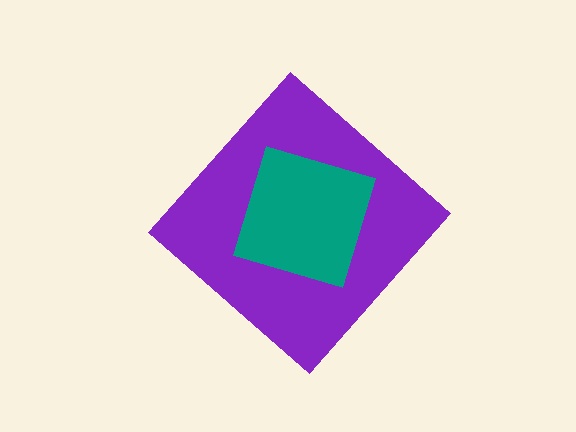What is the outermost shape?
The purple diamond.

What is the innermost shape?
The teal square.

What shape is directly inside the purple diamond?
The teal square.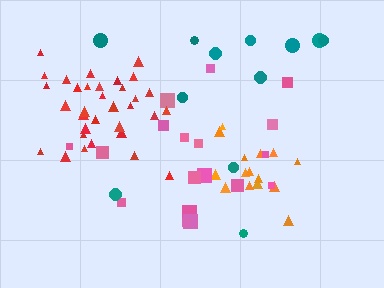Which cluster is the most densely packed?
Orange.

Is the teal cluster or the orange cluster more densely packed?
Orange.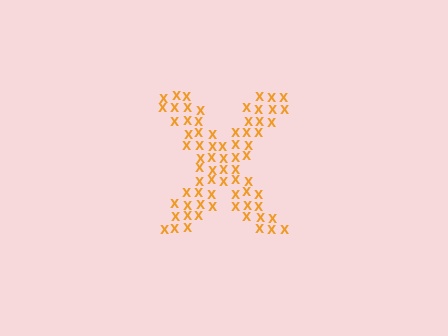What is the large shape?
The large shape is the letter X.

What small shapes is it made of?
It is made of small letter X's.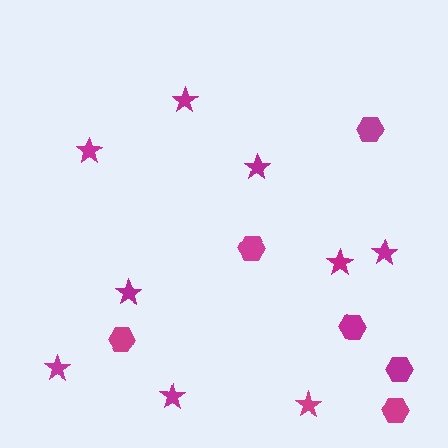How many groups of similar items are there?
There are 2 groups: one group of hexagons (6) and one group of stars (9).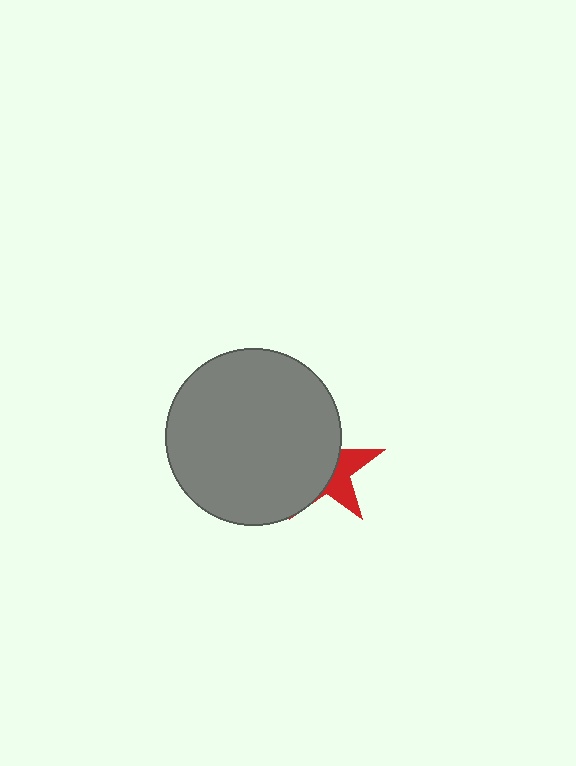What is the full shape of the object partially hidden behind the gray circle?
The partially hidden object is a red star.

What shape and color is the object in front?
The object in front is a gray circle.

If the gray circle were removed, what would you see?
You would see the complete red star.